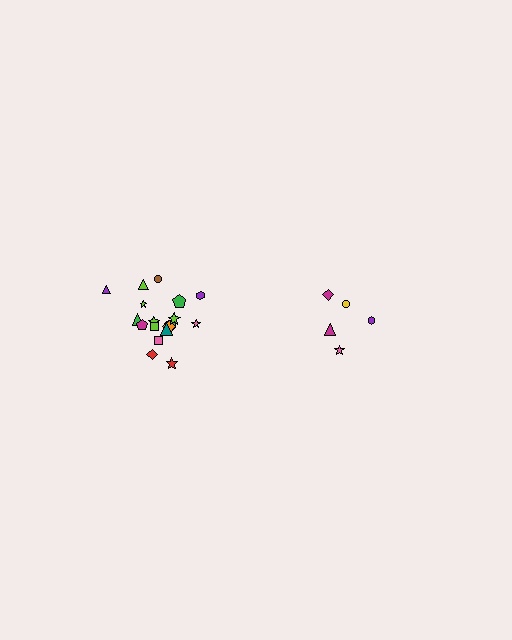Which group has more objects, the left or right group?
The left group.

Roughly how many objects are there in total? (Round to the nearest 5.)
Roughly 25 objects in total.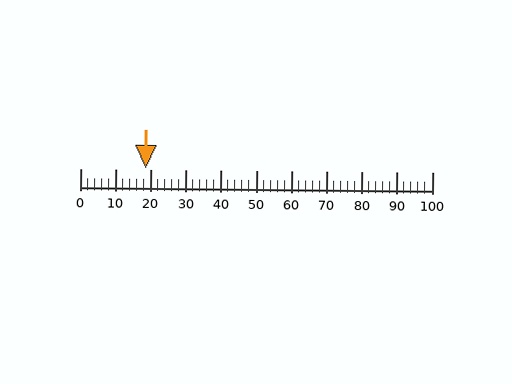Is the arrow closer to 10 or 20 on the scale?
The arrow is closer to 20.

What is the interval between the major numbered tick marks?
The major tick marks are spaced 10 units apart.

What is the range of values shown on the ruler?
The ruler shows values from 0 to 100.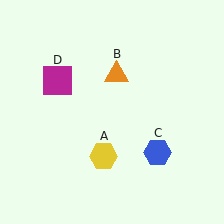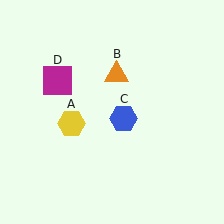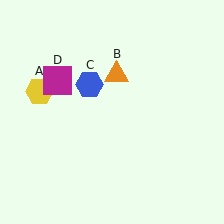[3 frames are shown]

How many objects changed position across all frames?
2 objects changed position: yellow hexagon (object A), blue hexagon (object C).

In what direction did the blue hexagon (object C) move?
The blue hexagon (object C) moved up and to the left.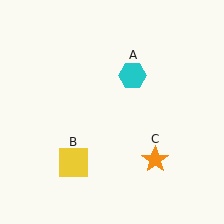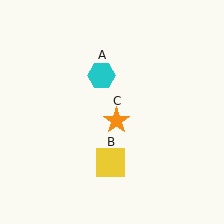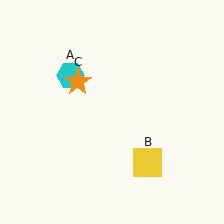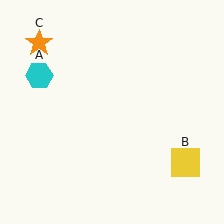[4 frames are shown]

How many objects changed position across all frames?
3 objects changed position: cyan hexagon (object A), yellow square (object B), orange star (object C).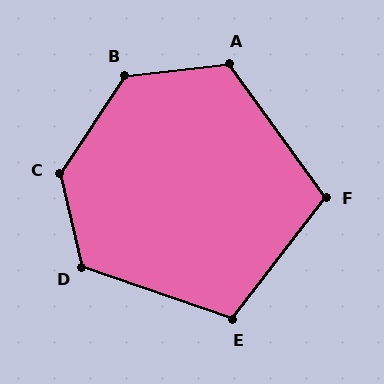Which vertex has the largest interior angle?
C, at approximately 133 degrees.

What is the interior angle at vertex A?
Approximately 119 degrees (obtuse).